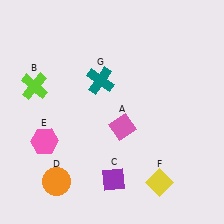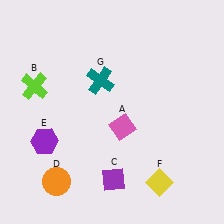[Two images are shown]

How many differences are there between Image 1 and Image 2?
There is 1 difference between the two images.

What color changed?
The hexagon (E) changed from pink in Image 1 to purple in Image 2.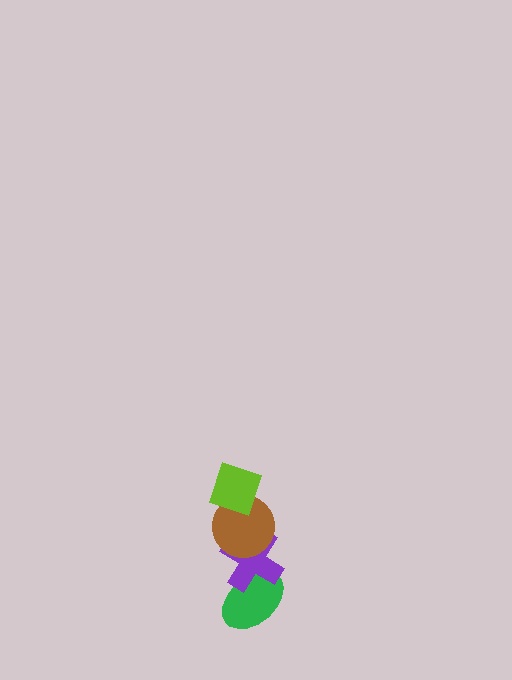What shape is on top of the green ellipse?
The purple cross is on top of the green ellipse.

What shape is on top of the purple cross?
The brown circle is on top of the purple cross.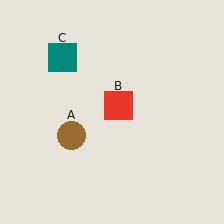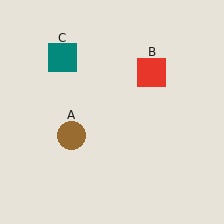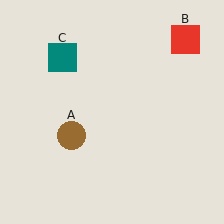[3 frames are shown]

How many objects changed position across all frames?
1 object changed position: red square (object B).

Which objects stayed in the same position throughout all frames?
Brown circle (object A) and teal square (object C) remained stationary.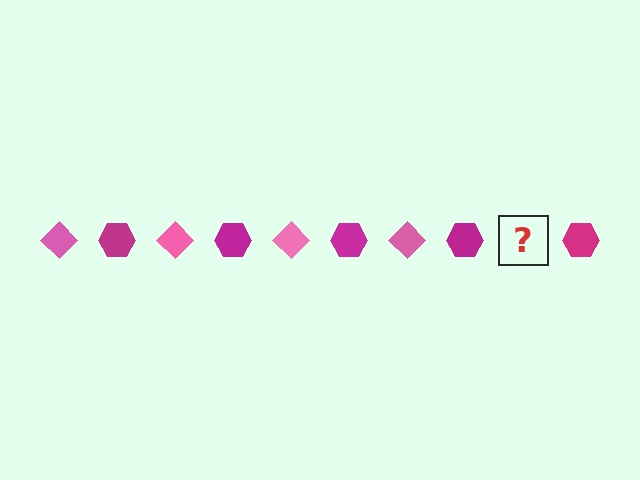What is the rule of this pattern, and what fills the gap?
The rule is that the pattern alternates between pink diamond and magenta hexagon. The gap should be filled with a pink diamond.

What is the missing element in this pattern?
The missing element is a pink diamond.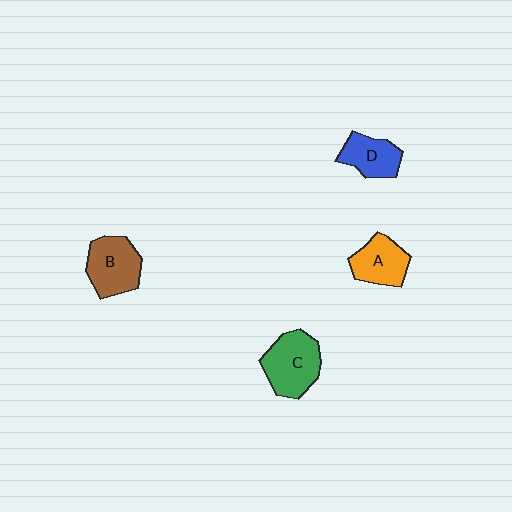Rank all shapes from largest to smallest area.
From largest to smallest: C (green), B (brown), A (orange), D (blue).